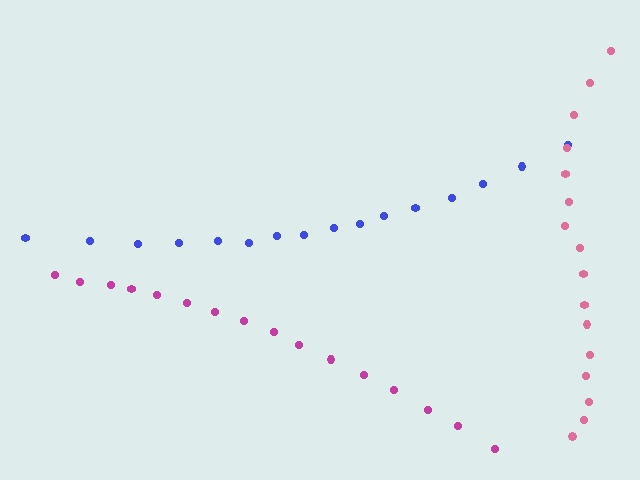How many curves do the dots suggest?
There are 3 distinct paths.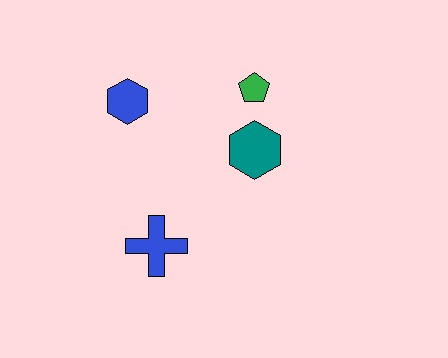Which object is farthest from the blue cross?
The green pentagon is farthest from the blue cross.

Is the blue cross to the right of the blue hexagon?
Yes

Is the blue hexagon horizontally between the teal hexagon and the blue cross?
No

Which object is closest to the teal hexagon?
The green pentagon is closest to the teal hexagon.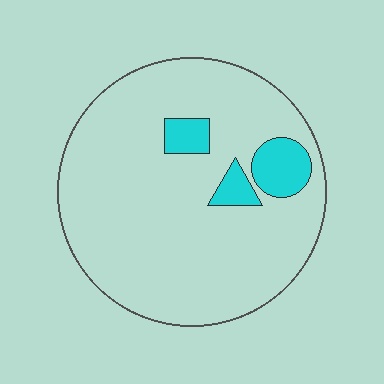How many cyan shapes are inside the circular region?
3.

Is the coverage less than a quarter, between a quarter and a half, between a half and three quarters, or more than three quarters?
Less than a quarter.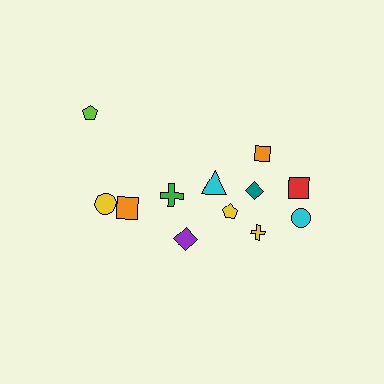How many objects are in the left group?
There are 5 objects.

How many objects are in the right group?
There are 7 objects.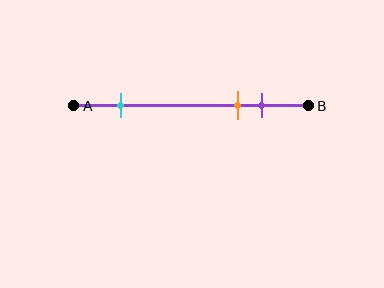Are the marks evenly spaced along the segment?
No, the marks are not evenly spaced.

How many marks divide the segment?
There are 3 marks dividing the segment.